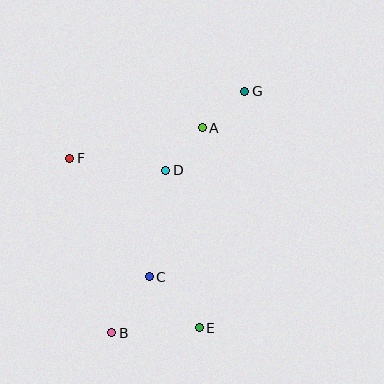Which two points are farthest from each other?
Points B and G are farthest from each other.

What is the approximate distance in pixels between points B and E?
The distance between B and E is approximately 87 pixels.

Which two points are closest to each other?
Points A and G are closest to each other.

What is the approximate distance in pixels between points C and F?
The distance between C and F is approximately 143 pixels.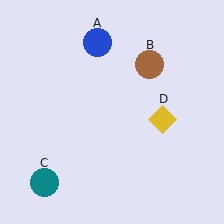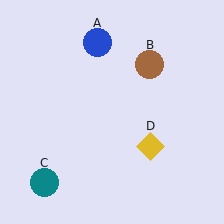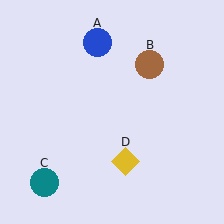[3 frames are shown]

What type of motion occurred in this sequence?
The yellow diamond (object D) rotated clockwise around the center of the scene.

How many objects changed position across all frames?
1 object changed position: yellow diamond (object D).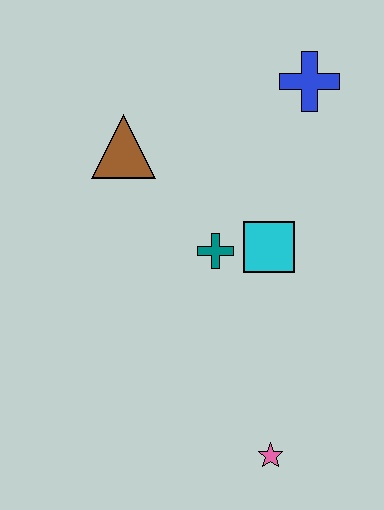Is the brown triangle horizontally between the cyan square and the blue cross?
No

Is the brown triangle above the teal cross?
Yes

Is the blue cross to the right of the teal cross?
Yes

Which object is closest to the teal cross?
The cyan square is closest to the teal cross.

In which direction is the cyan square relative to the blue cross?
The cyan square is below the blue cross.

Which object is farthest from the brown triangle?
The pink star is farthest from the brown triangle.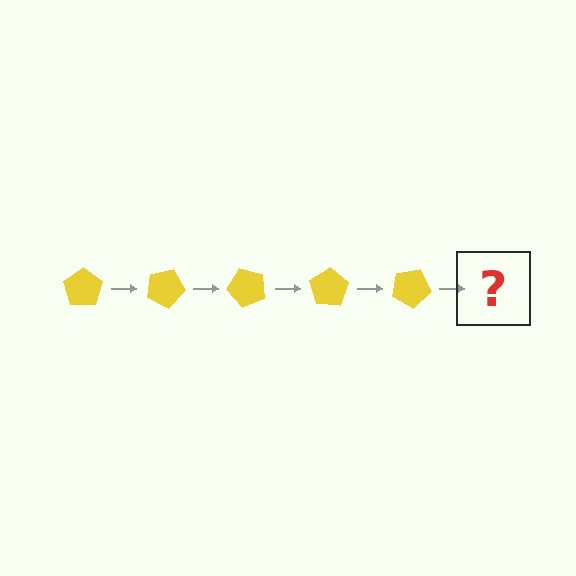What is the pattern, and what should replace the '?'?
The pattern is that the pentagon rotates 25 degrees each step. The '?' should be a yellow pentagon rotated 125 degrees.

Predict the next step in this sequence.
The next step is a yellow pentagon rotated 125 degrees.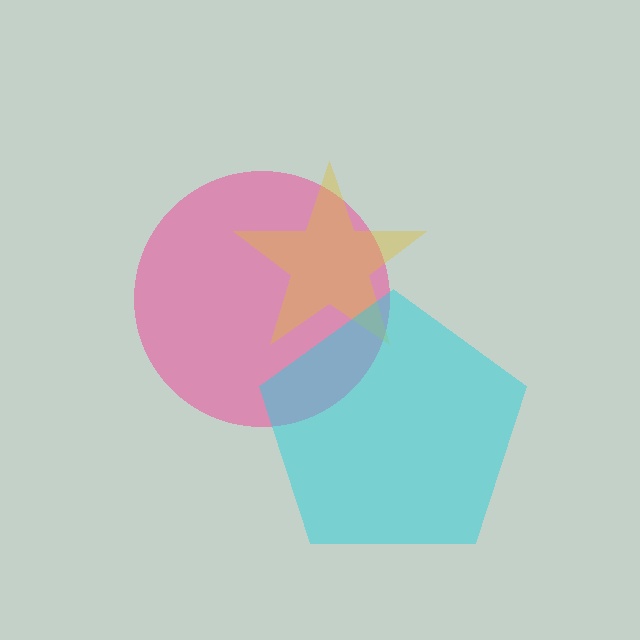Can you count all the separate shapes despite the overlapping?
Yes, there are 3 separate shapes.